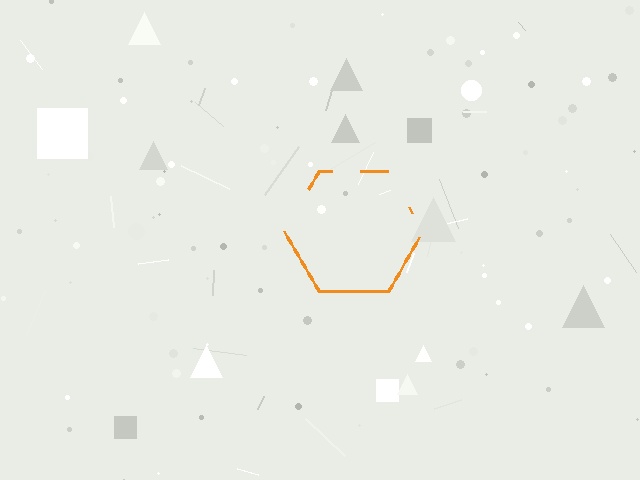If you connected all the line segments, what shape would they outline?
They would outline a hexagon.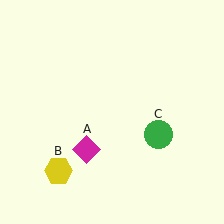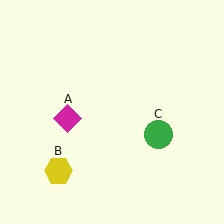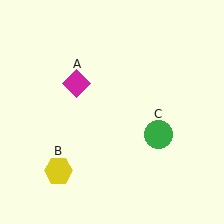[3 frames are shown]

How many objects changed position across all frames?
1 object changed position: magenta diamond (object A).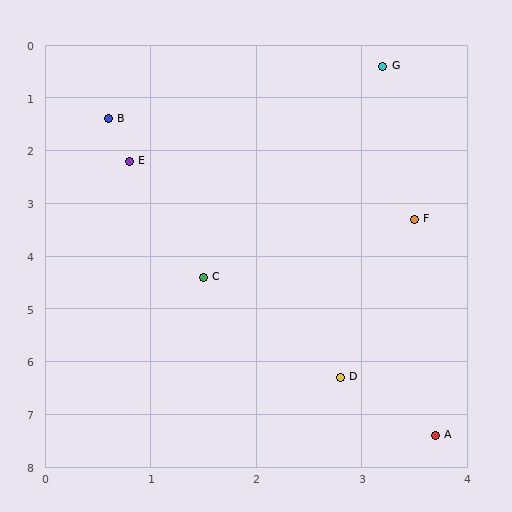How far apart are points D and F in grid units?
Points D and F are about 3.1 grid units apart.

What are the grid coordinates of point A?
Point A is at approximately (3.7, 7.4).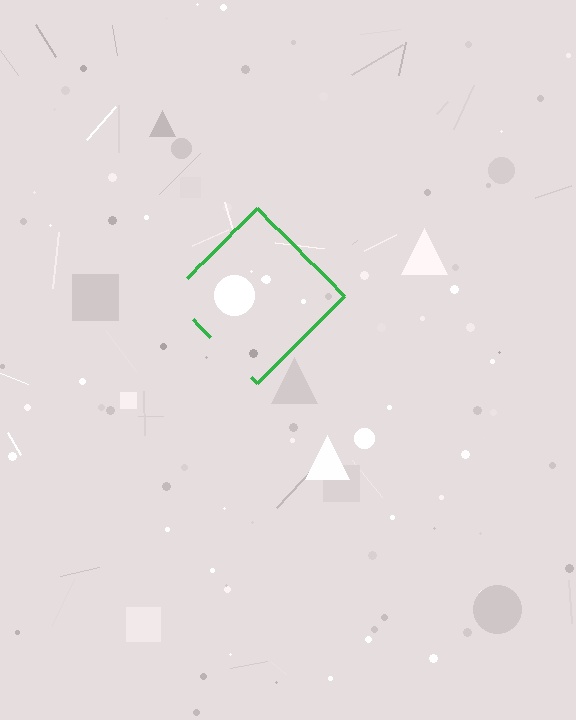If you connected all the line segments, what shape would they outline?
They would outline a diamond.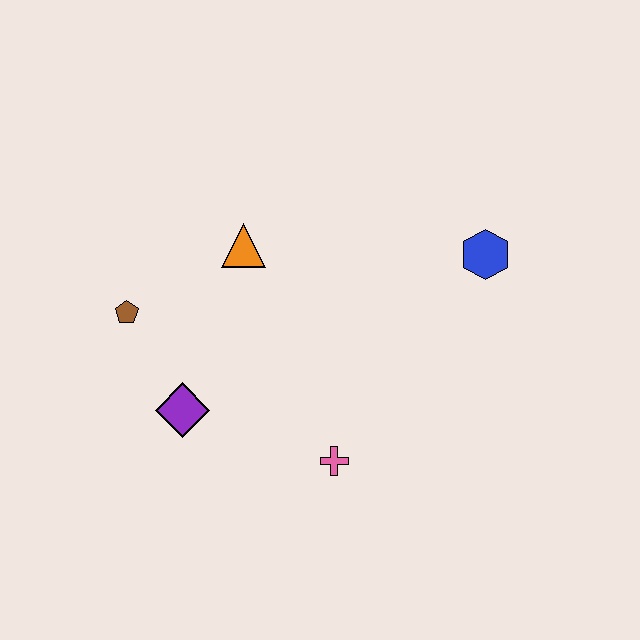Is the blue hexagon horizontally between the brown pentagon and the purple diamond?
No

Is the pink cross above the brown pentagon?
No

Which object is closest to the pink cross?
The purple diamond is closest to the pink cross.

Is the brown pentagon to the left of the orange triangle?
Yes